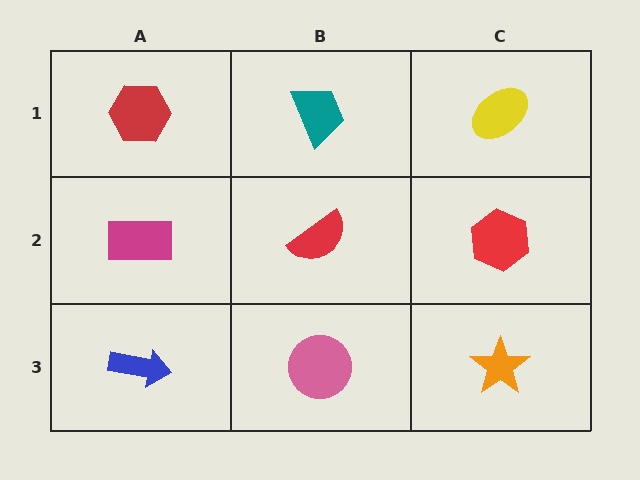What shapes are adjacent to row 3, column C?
A red hexagon (row 2, column C), a pink circle (row 3, column B).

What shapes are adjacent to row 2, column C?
A yellow ellipse (row 1, column C), an orange star (row 3, column C), a red semicircle (row 2, column B).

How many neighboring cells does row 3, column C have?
2.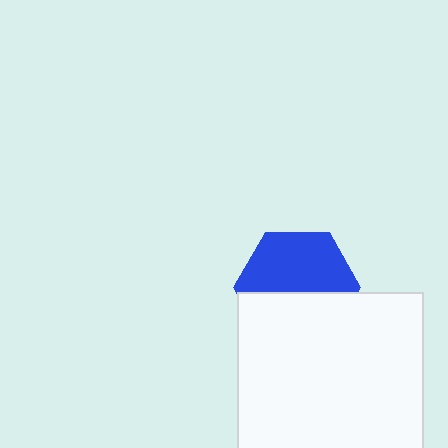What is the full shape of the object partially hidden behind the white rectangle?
The partially hidden object is a blue hexagon.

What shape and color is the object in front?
The object in front is a white rectangle.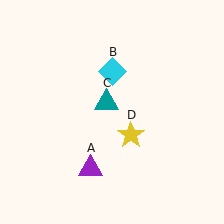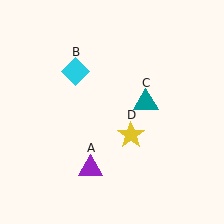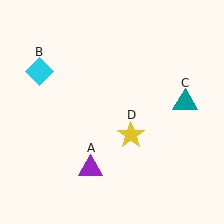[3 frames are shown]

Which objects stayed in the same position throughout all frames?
Purple triangle (object A) and yellow star (object D) remained stationary.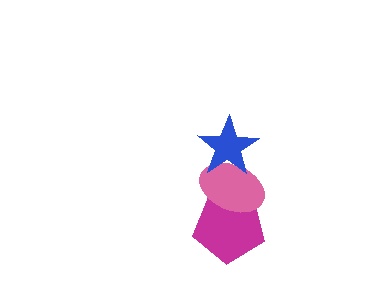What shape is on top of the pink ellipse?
The blue star is on top of the pink ellipse.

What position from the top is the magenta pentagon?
The magenta pentagon is 3rd from the top.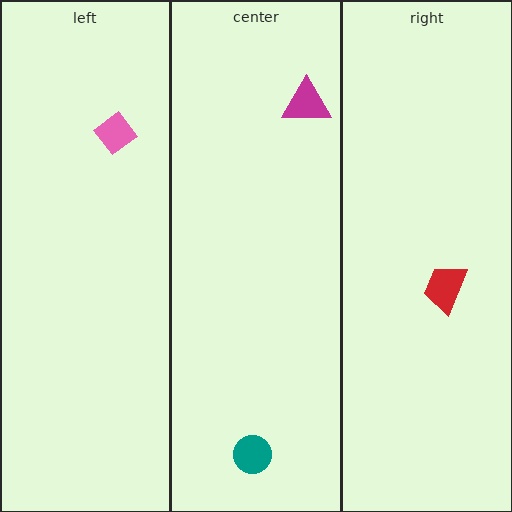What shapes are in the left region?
The pink diamond.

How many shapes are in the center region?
2.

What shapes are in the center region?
The magenta triangle, the teal circle.